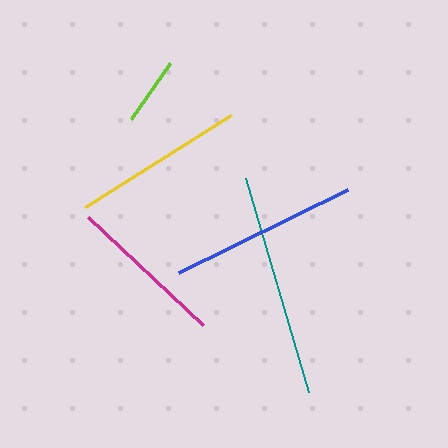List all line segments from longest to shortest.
From longest to shortest: teal, blue, yellow, magenta, lime.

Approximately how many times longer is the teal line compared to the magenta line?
The teal line is approximately 1.4 times the length of the magenta line.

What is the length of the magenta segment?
The magenta segment is approximately 158 pixels long.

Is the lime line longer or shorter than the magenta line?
The magenta line is longer than the lime line.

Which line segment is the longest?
The teal line is the longest at approximately 222 pixels.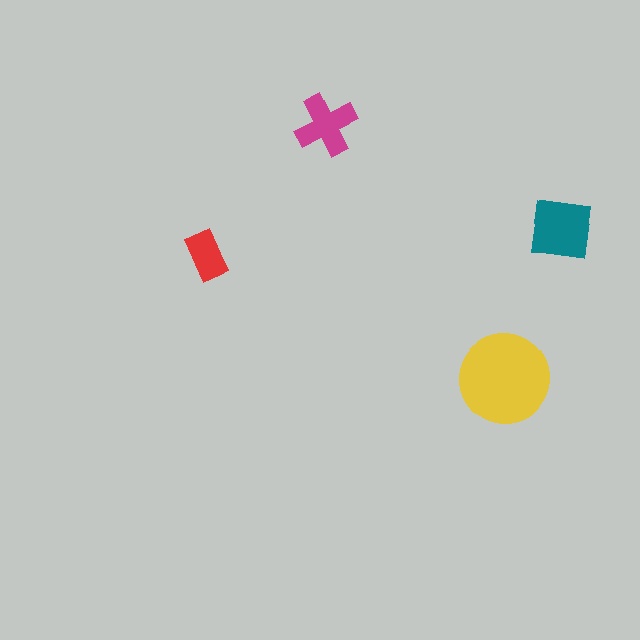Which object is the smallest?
The red rectangle.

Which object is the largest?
The yellow circle.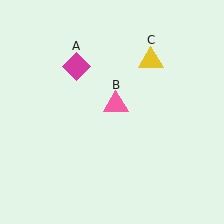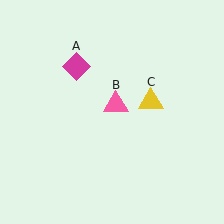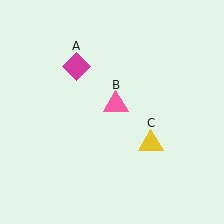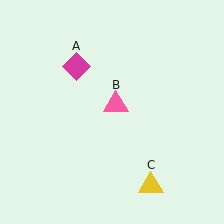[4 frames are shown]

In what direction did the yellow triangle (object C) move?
The yellow triangle (object C) moved down.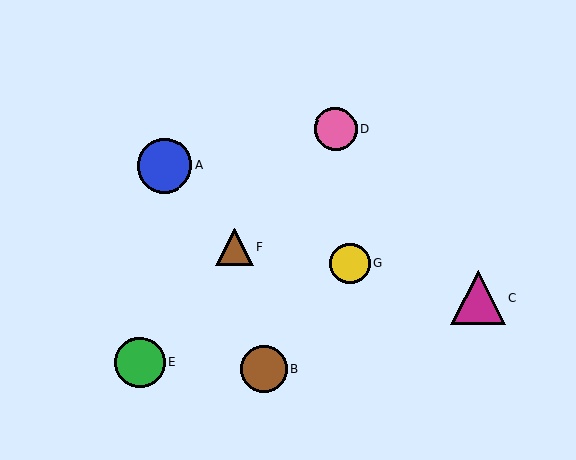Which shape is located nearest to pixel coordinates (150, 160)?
The blue circle (labeled A) at (164, 165) is nearest to that location.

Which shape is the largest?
The blue circle (labeled A) is the largest.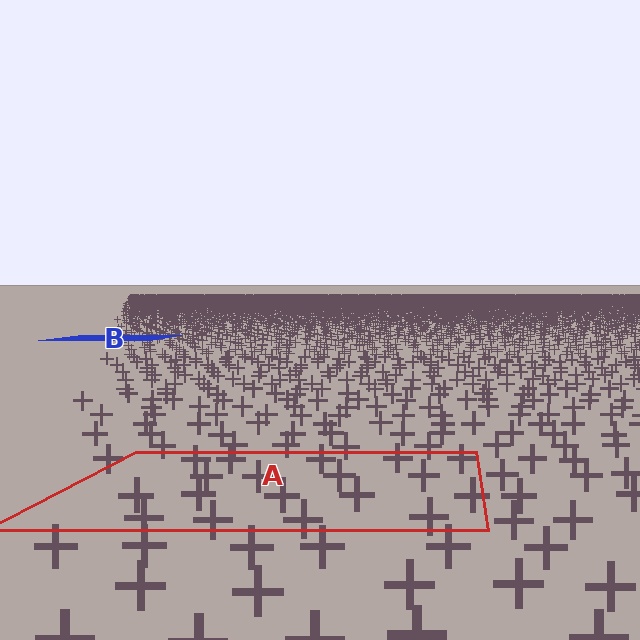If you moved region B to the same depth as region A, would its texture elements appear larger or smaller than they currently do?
They would appear larger. At a closer depth, the same texture elements are projected at a bigger on-screen size.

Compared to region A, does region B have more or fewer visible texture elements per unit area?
Region B has more texture elements per unit area — they are packed more densely because it is farther away.